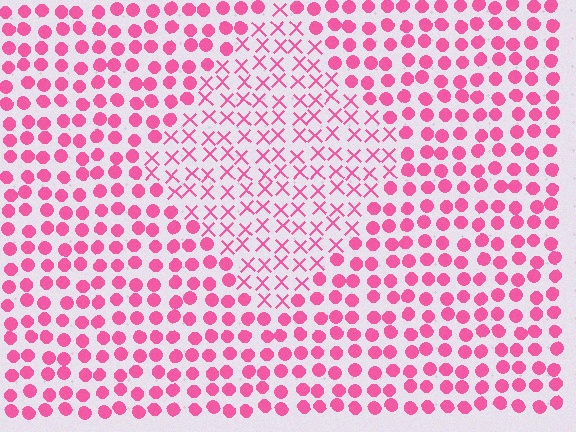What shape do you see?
I see a diamond.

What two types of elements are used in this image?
The image uses X marks inside the diamond region and circles outside it.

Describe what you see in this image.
The image is filled with small pink elements arranged in a uniform grid. A diamond-shaped region contains X marks, while the surrounding area contains circles. The boundary is defined purely by the change in element shape.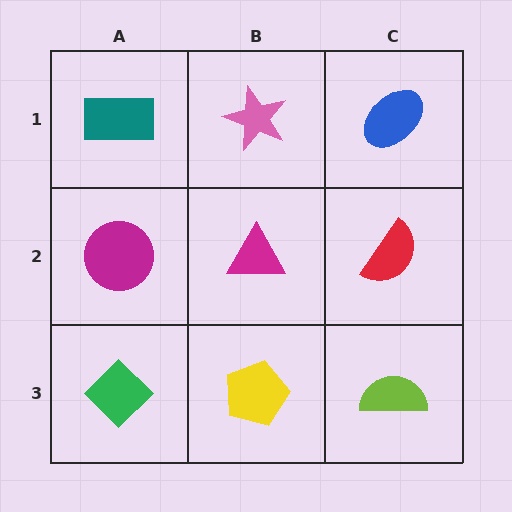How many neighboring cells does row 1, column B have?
3.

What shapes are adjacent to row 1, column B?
A magenta triangle (row 2, column B), a teal rectangle (row 1, column A), a blue ellipse (row 1, column C).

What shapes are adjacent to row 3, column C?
A red semicircle (row 2, column C), a yellow pentagon (row 3, column B).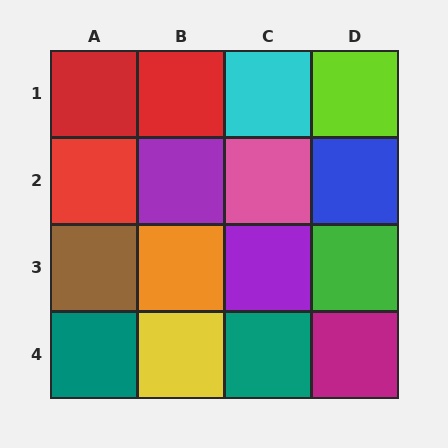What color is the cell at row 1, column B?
Red.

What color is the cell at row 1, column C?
Cyan.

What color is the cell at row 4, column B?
Yellow.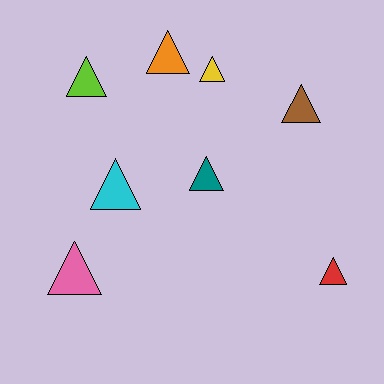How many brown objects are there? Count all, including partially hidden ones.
There is 1 brown object.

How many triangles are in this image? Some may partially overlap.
There are 8 triangles.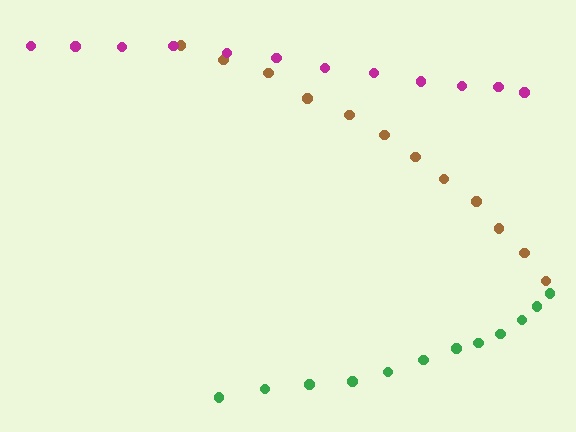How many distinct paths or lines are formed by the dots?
There are 3 distinct paths.